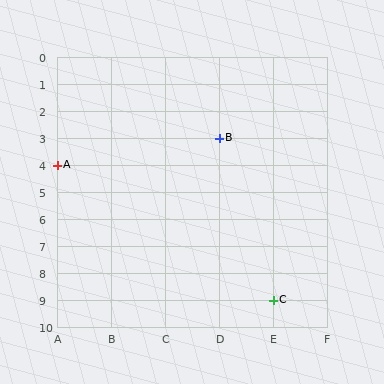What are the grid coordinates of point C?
Point C is at grid coordinates (E, 9).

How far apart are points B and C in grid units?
Points B and C are 1 column and 6 rows apart (about 6.1 grid units diagonally).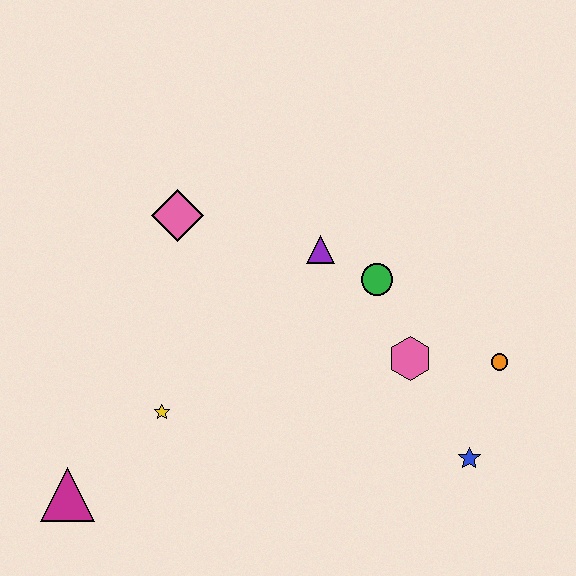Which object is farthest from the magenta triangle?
The orange circle is farthest from the magenta triangle.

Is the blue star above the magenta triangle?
Yes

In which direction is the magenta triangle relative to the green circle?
The magenta triangle is to the left of the green circle.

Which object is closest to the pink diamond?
The purple triangle is closest to the pink diamond.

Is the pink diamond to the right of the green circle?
No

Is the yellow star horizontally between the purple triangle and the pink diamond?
No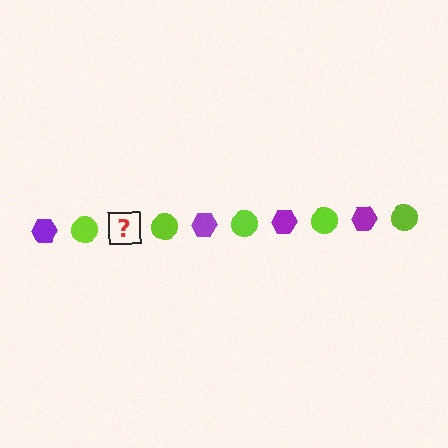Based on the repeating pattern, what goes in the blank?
The blank should be a purple hexagon.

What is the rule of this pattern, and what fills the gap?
The rule is that the pattern alternates between purple hexagon and lime circle. The gap should be filled with a purple hexagon.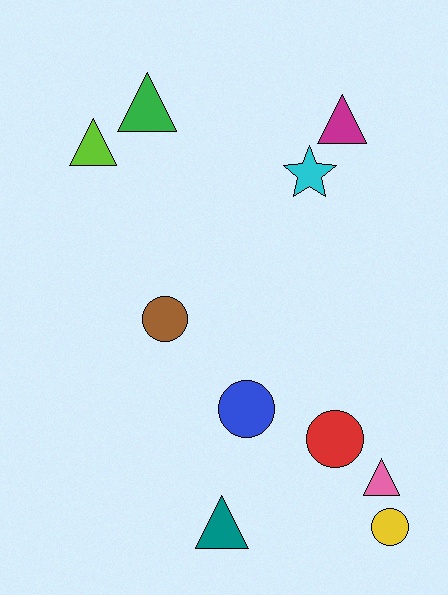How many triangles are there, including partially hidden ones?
There are 5 triangles.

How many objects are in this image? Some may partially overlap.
There are 10 objects.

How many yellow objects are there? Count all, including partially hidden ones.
There is 1 yellow object.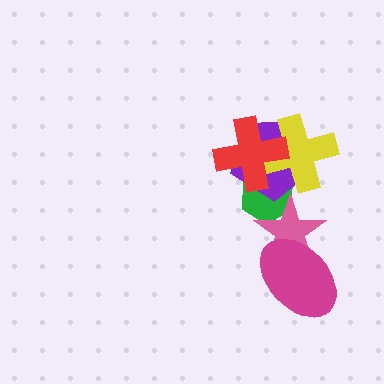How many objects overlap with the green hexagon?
4 objects overlap with the green hexagon.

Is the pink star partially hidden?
Yes, it is partially covered by another shape.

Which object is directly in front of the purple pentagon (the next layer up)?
The yellow cross is directly in front of the purple pentagon.